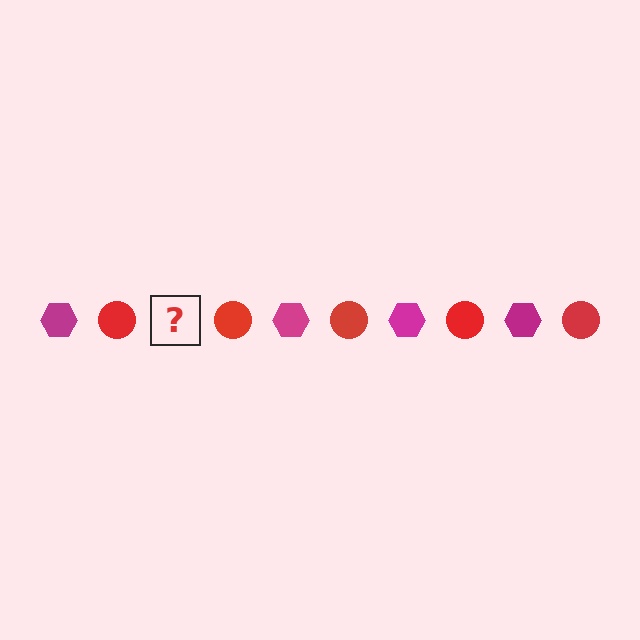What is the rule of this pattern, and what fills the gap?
The rule is that the pattern alternates between magenta hexagon and red circle. The gap should be filled with a magenta hexagon.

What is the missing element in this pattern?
The missing element is a magenta hexagon.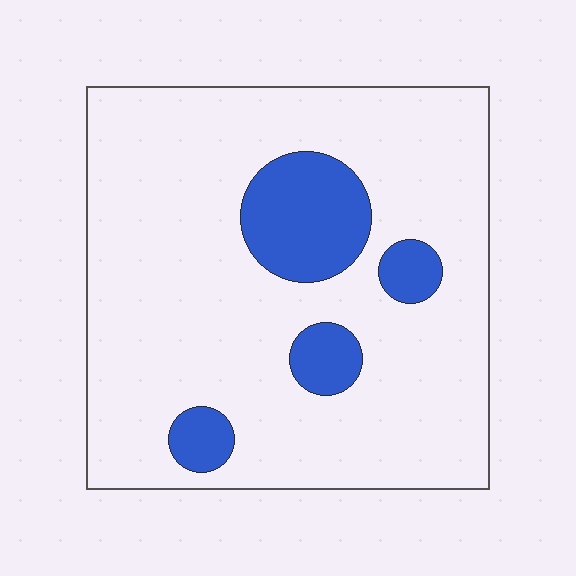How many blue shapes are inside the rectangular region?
4.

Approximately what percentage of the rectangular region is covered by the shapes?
Approximately 15%.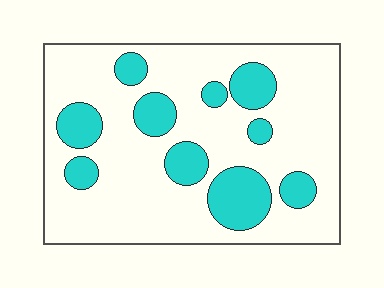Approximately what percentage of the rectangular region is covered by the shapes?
Approximately 25%.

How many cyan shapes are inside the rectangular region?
10.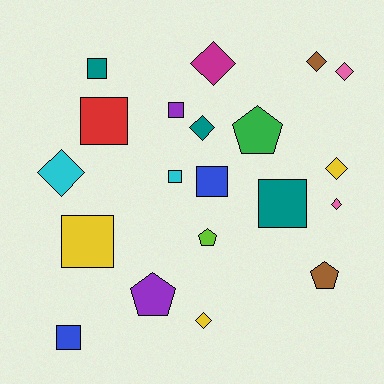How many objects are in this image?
There are 20 objects.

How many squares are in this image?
There are 8 squares.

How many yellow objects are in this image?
There are 3 yellow objects.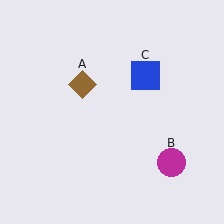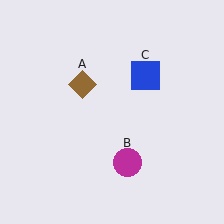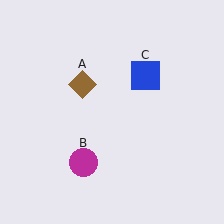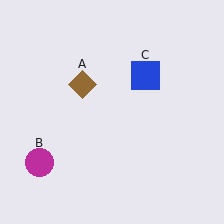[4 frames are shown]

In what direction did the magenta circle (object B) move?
The magenta circle (object B) moved left.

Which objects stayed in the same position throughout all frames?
Brown diamond (object A) and blue square (object C) remained stationary.